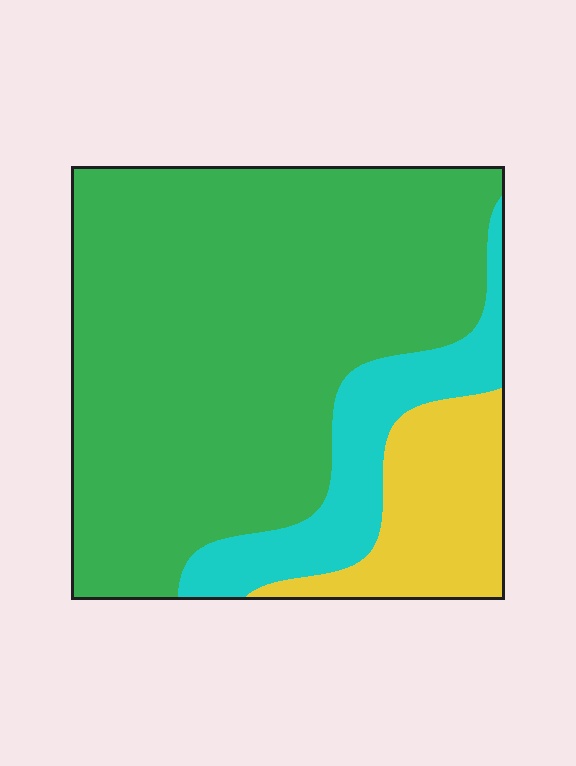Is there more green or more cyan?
Green.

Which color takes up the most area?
Green, at roughly 70%.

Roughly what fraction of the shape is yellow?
Yellow covers around 15% of the shape.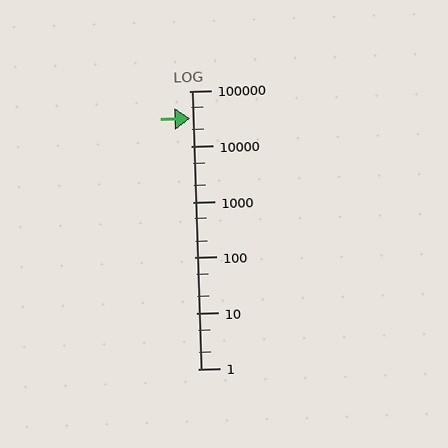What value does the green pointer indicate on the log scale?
The pointer indicates approximately 32000.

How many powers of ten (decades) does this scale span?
The scale spans 5 decades, from 1 to 100000.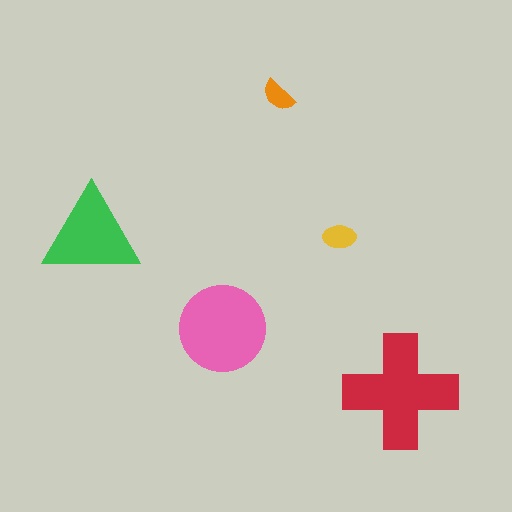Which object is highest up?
The orange semicircle is topmost.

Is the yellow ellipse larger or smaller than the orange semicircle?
Larger.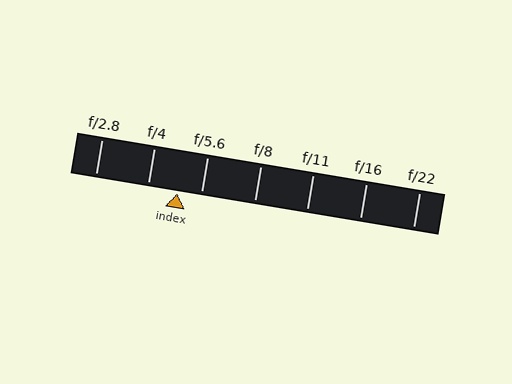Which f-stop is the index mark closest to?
The index mark is closest to f/5.6.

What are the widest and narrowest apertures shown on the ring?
The widest aperture shown is f/2.8 and the narrowest is f/22.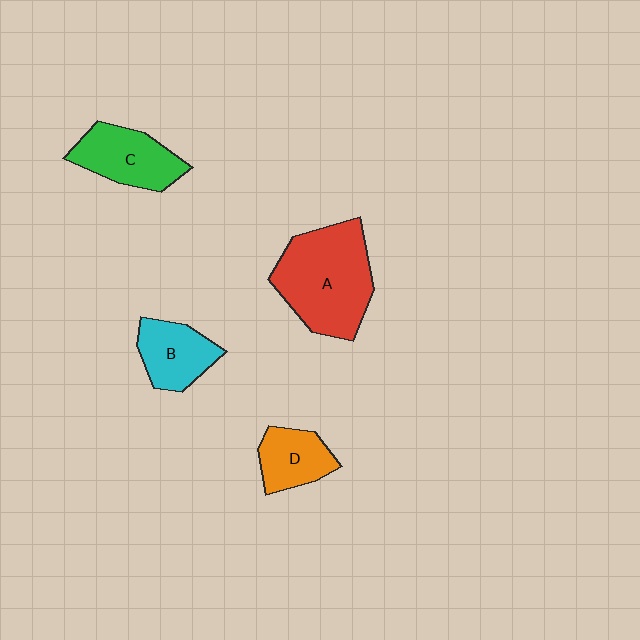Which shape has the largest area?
Shape A (red).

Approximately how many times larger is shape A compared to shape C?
Approximately 1.7 times.